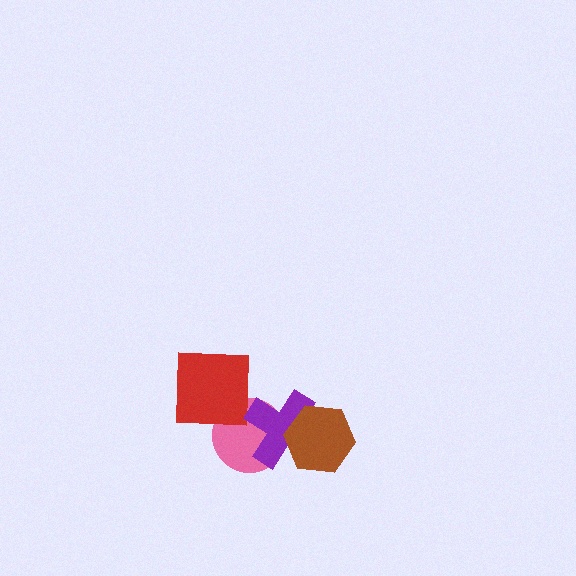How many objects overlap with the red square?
1 object overlaps with the red square.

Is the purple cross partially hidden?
Yes, it is partially covered by another shape.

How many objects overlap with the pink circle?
2 objects overlap with the pink circle.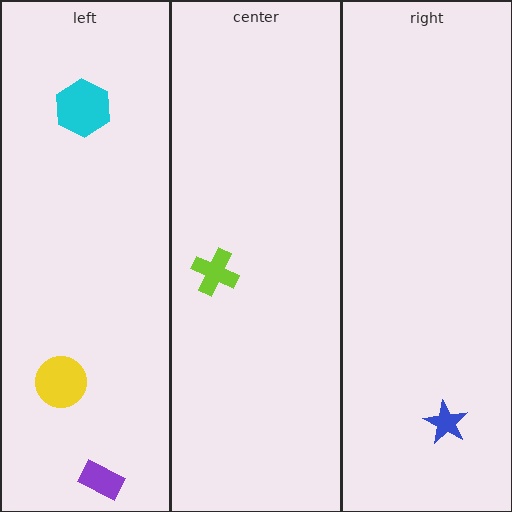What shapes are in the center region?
The lime cross.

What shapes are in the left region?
The yellow circle, the purple rectangle, the cyan hexagon.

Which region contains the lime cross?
The center region.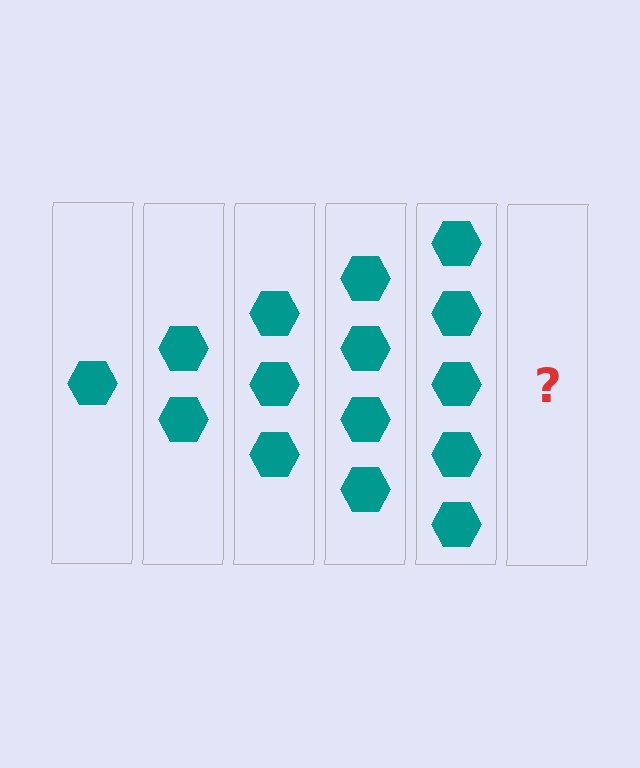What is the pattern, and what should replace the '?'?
The pattern is that each step adds one more hexagon. The '?' should be 6 hexagons.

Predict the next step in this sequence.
The next step is 6 hexagons.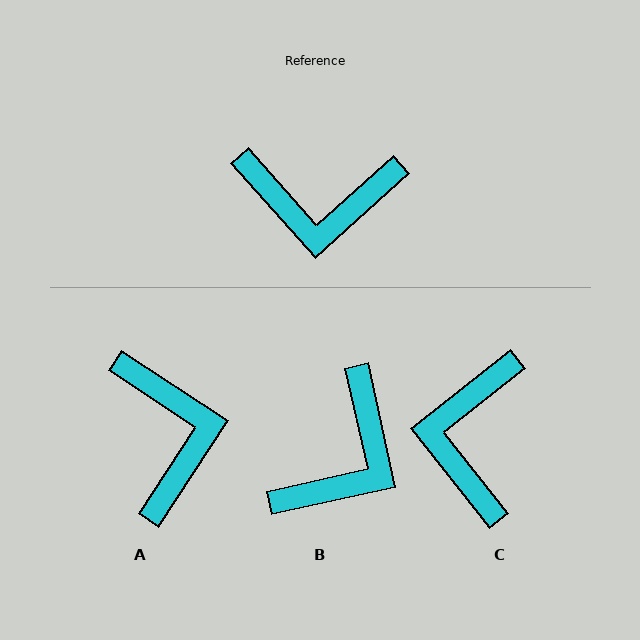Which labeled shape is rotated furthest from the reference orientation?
A, about 105 degrees away.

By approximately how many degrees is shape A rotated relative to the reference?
Approximately 105 degrees counter-clockwise.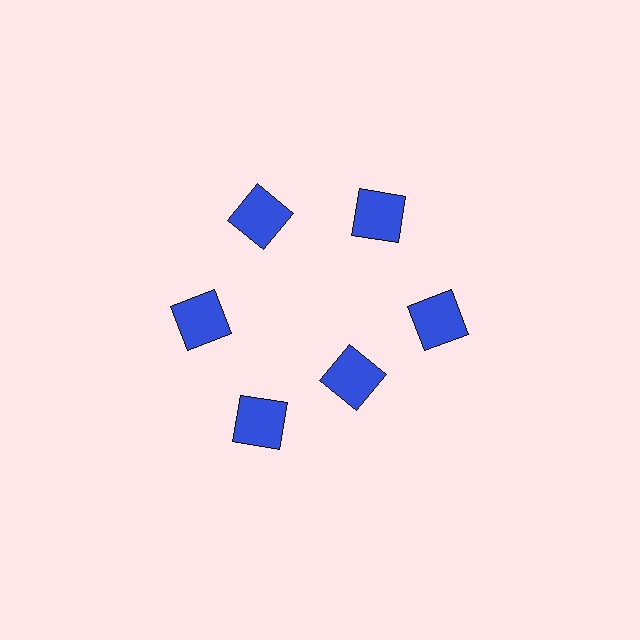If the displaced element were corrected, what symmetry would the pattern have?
It would have 6-fold rotational symmetry — the pattern would map onto itself every 60 degrees.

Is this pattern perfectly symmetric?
No. The 6 blue squares are arranged in a ring, but one element near the 5 o'clock position is pulled inward toward the center, breaking the 6-fold rotational symmetry.